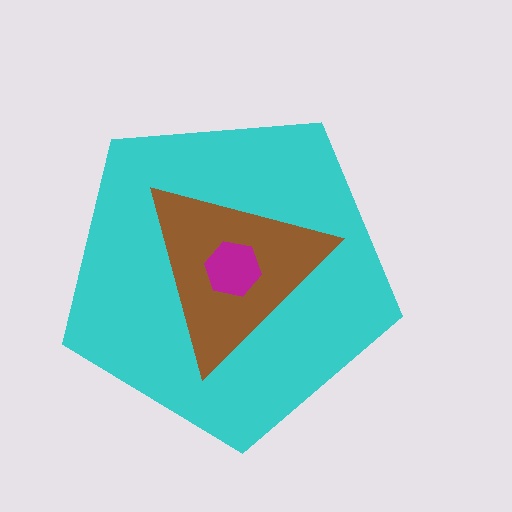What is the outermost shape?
The cyan pentagon.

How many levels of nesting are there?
3.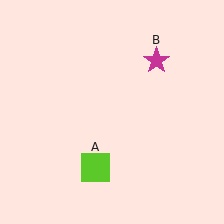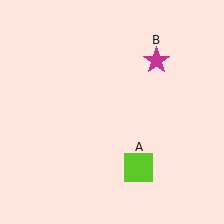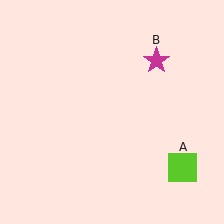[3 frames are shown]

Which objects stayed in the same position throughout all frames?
Magenta star (object B) remained stationary.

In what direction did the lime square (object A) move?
The lime square (object A) moved right.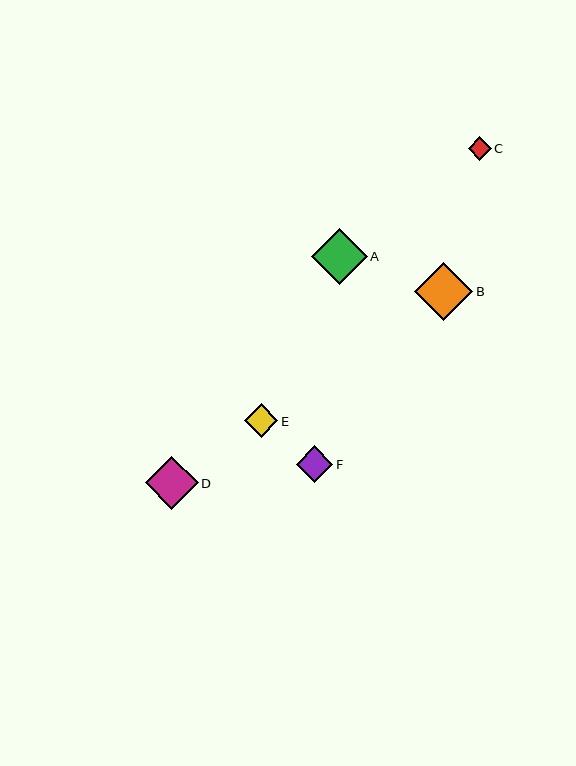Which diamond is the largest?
Diamond B is the largest with a size of approximately 58 pixels.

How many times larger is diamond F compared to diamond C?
Diamond F is approximately 1.6 times the size of diamond C.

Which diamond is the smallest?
Diamond C is the smallest with a size of approximately 23 pixels.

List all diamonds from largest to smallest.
From largest to smallest: B, A, D, F, E, C.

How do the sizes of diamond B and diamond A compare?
Diamond B and diamond A are approximately the same size.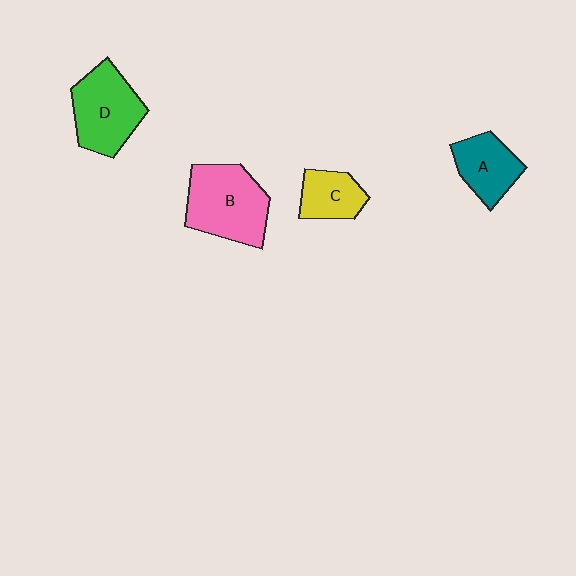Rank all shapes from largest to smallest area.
From largest to smallest: B (pink), D (green), A (teal), C (yellow).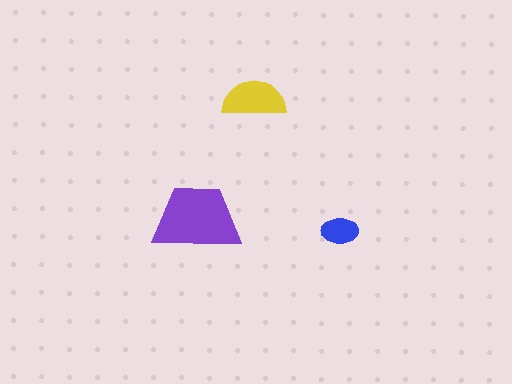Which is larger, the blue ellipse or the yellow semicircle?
The yellow semicircle.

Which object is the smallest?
The blue ellipse.